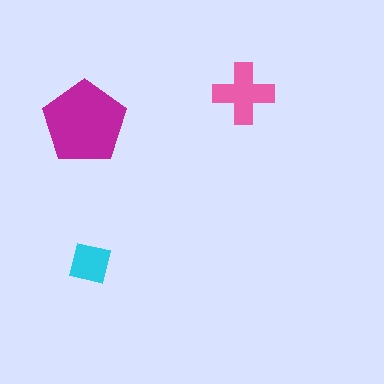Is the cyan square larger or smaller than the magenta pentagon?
Smaller.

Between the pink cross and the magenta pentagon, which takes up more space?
The magenta pentagon.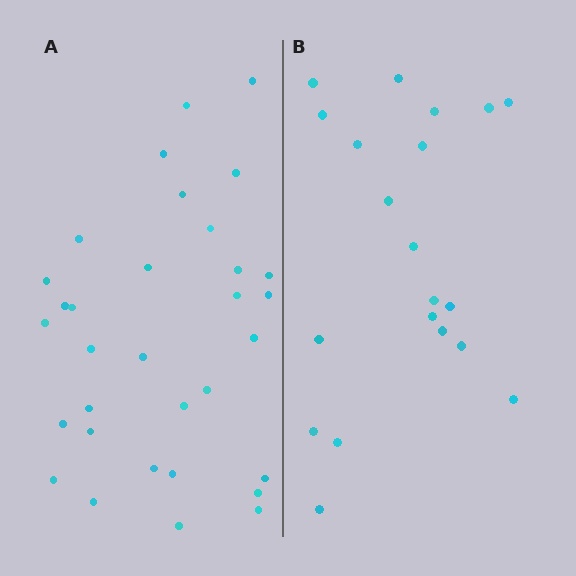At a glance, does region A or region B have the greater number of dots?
Region A (the left region) has more dots.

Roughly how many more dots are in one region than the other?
Region A has roughly 12 or so more dots than region B.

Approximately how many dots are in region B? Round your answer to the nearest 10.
About 20 dots.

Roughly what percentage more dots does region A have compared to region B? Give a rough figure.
About 60% more.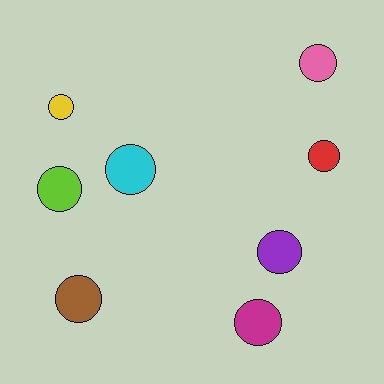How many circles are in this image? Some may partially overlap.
There are 8 circles.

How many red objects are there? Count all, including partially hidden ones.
There is 1 red object.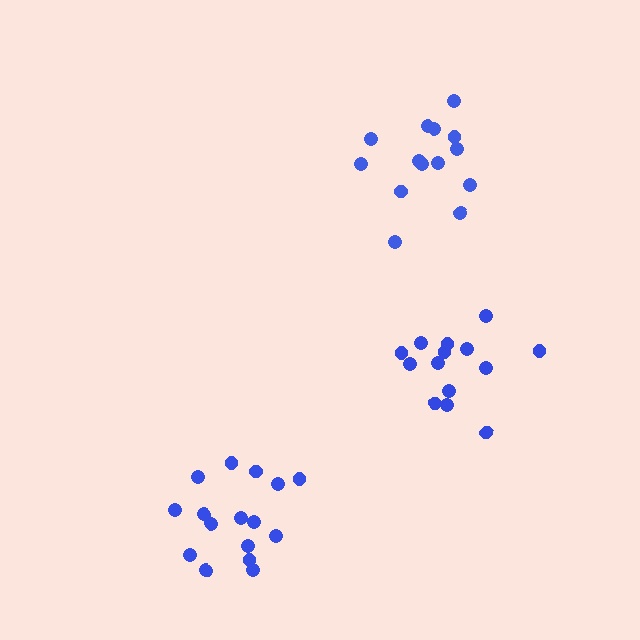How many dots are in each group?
Group 1: 14 dots, Group 2: 14 dots, Group 3: 16 dots (44 total).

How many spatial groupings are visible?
There are 3 spatial groupings.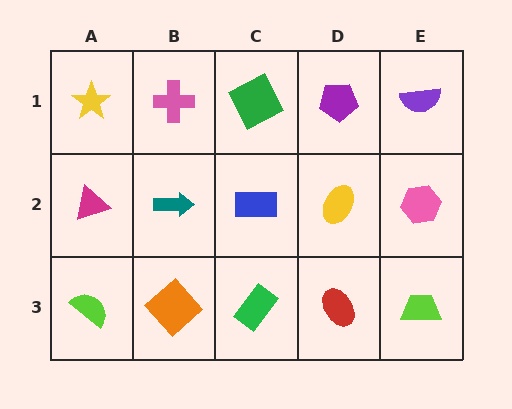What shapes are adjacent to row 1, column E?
A pink hexagon (row 2, column E), a purple pentagon (row 1, column D).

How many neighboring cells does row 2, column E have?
3.